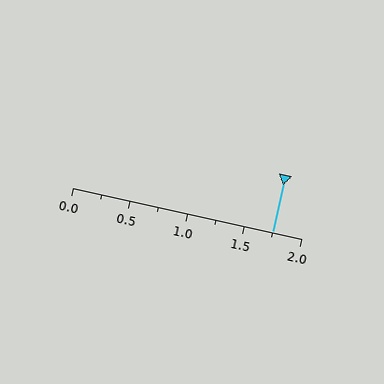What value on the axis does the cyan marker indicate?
The marker indicates approximately 1.75.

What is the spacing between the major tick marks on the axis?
The major ticks are spaced 0.5 apart.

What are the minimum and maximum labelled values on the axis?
The axis runs from 0.0 to 2.0.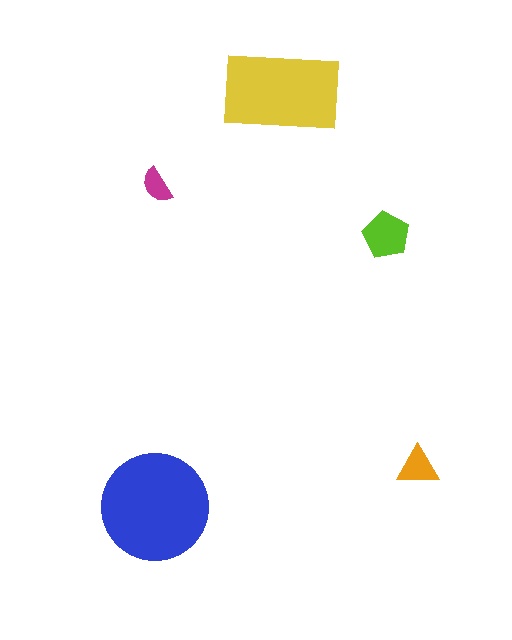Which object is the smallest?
The magenta semicircle.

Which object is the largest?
The blue circle.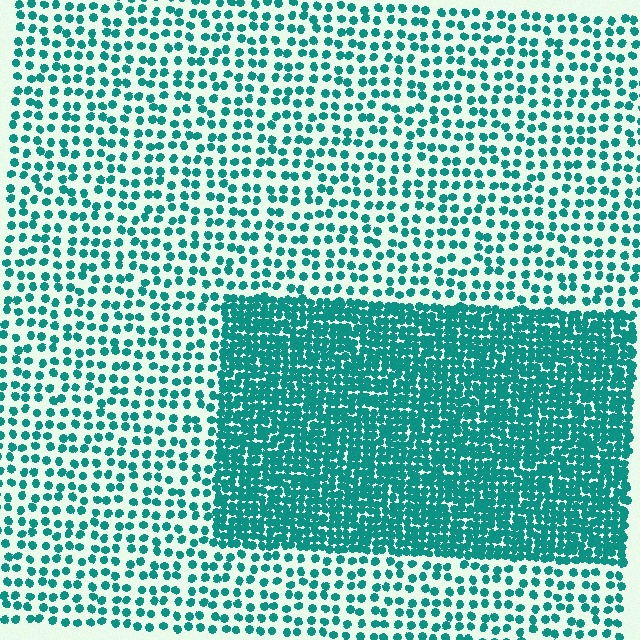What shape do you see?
I see a rectangle.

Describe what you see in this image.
The image contains small teal elements arranged at two different densities. A rectangle-shaped region is visible where the elements are more densely packed than the surrounding area.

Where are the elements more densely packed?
The elements are more densely packed inside the rectangle boundary.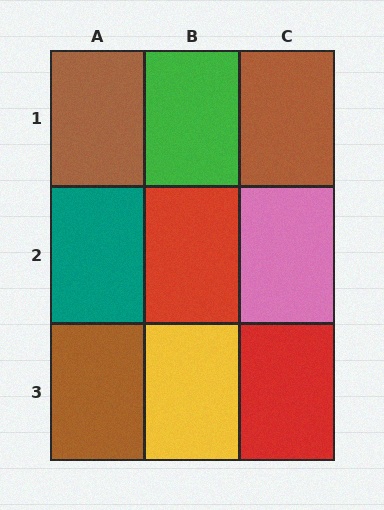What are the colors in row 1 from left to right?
Brown, green, brown.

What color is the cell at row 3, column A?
Brown.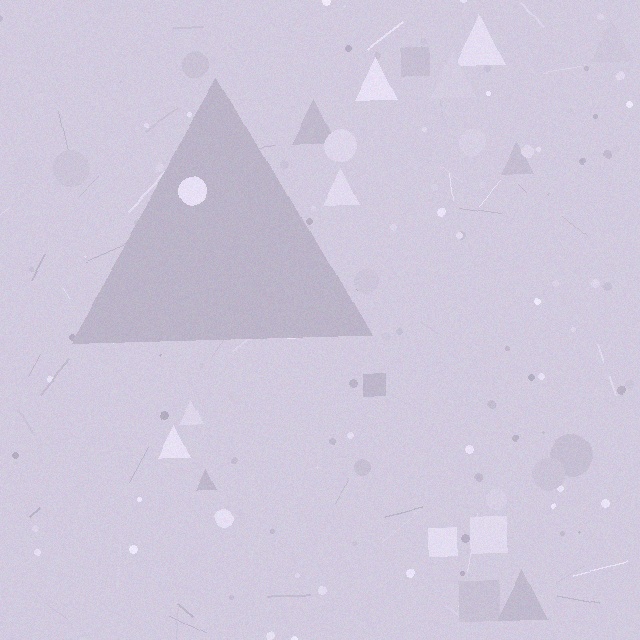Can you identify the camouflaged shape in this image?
The camouflaged shape is a triangle.